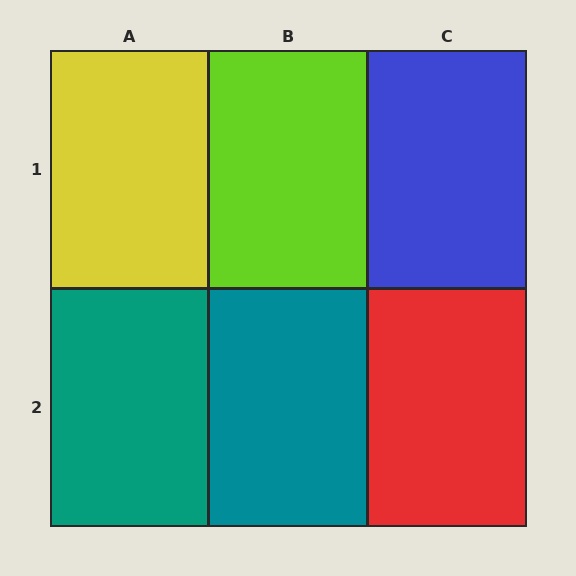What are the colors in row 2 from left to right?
Teal, teal, red.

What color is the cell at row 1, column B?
Lime.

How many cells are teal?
2 cells are teal.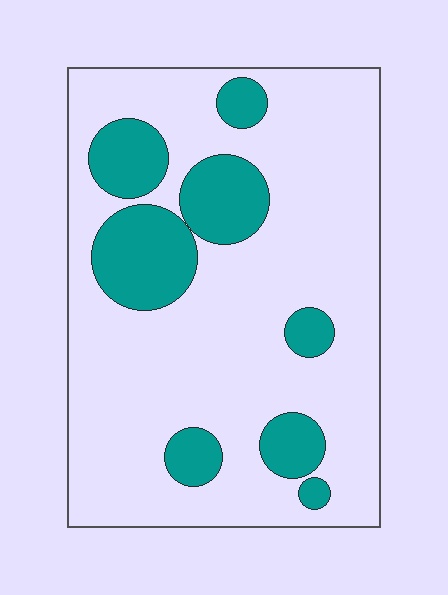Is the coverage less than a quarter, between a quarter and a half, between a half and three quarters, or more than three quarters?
Less than a quarter.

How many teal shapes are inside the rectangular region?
8.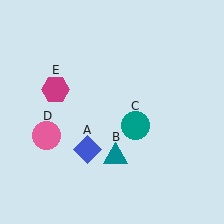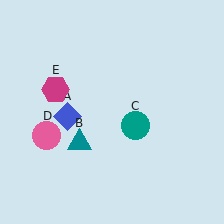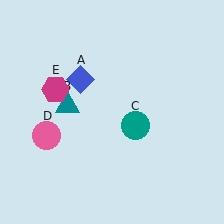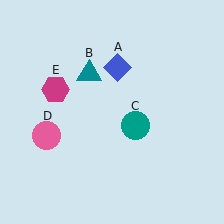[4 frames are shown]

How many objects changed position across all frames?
2 objects changed position: blue diamond (object A), teal triangle (object B).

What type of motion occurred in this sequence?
The blue diamond (object A), teal triangle (object B) rotated clockwise around the center of the scene.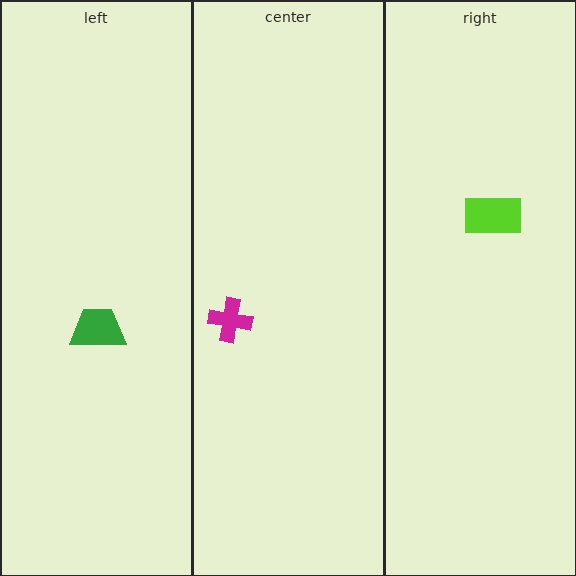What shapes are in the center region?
The magenta cross.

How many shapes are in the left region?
1.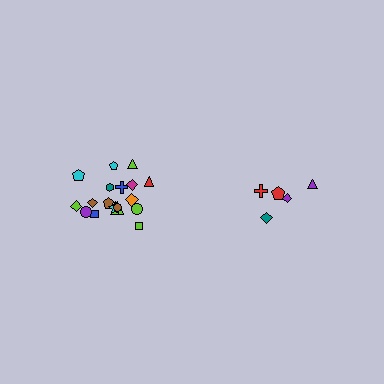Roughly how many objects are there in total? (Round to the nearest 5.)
Roughly 25 objects in total.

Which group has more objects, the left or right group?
The left group.